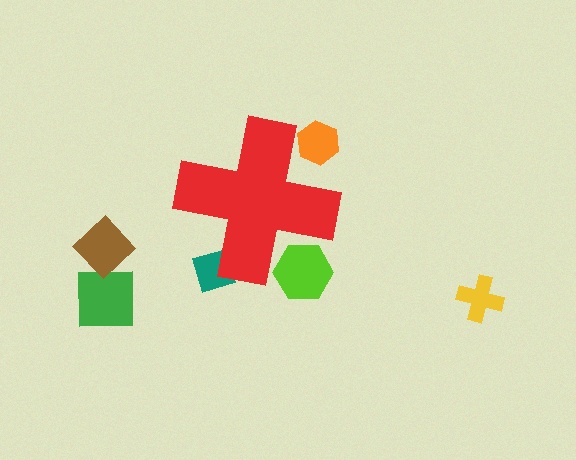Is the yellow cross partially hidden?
No, the yellow cross is fully visible.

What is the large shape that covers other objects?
A red cross.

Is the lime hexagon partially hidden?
Yes, the lime hexagon is partially hidden behind the red cross.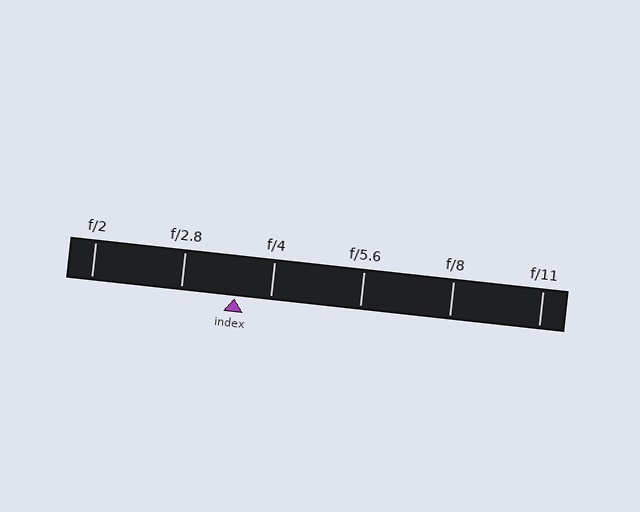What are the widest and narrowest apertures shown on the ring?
The widest aperture shown is f/2 and the narrowest is f/11.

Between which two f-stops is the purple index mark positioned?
The index mark is between f/2.8 and f/4.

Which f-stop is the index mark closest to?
The index mark is closest to f/4.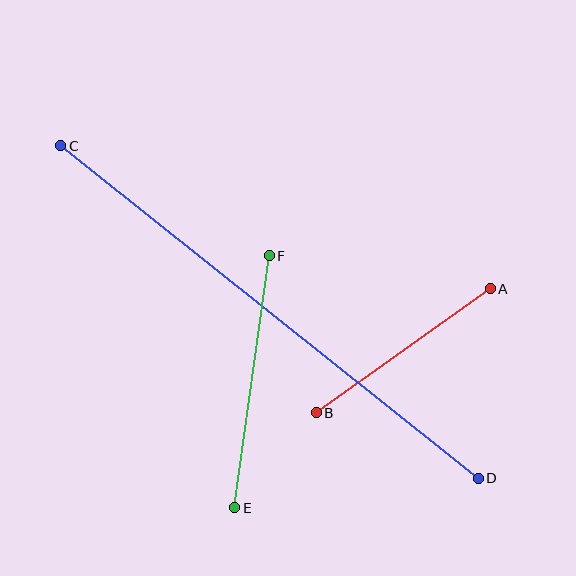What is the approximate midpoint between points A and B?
The midpoint is at approximately (403, 351) pixels.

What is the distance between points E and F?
The distance is approximately 255 pixels.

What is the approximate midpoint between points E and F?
The midpoint is at approximately (252, 382) pixels.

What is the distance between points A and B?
The distance is approximately 214 pixels.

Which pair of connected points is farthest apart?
Points C and D are farthest apart.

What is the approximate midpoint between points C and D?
The midpoint is at approximately (270, 312) pixels.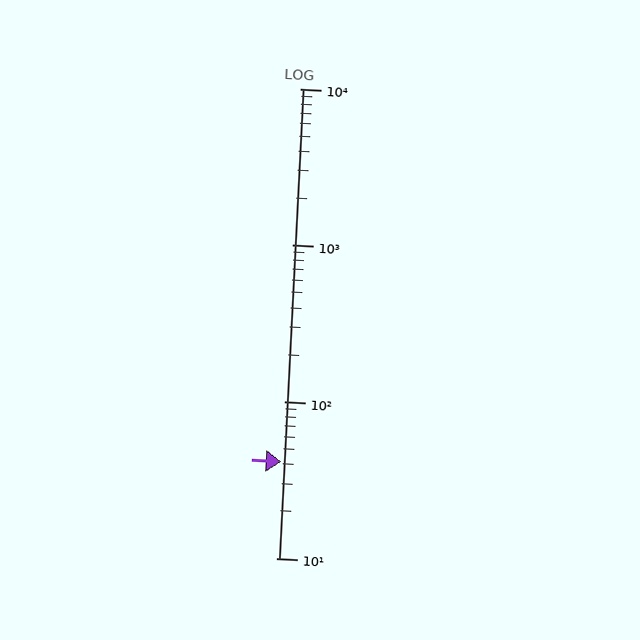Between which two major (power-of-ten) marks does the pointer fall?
The pointer is between 10 and 100.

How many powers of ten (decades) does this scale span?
The scale spans 3 decades, from 10 to 10000.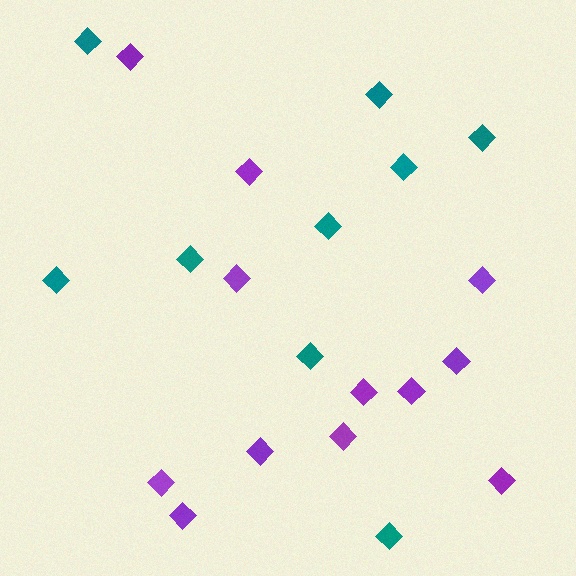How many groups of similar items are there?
There are 2 groups: one group of teal diamonds (9) and one group of purple diamonds (12).